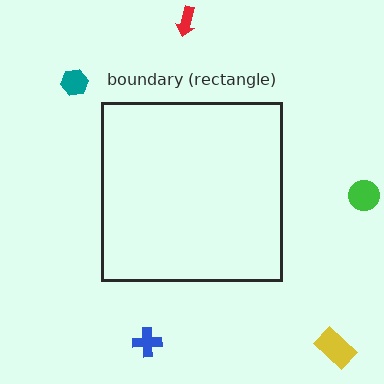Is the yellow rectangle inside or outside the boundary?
Outside.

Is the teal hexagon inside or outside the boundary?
Outside.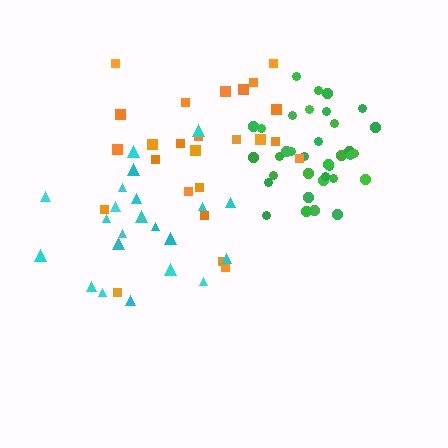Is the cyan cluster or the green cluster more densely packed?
Green.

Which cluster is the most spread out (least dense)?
Orange.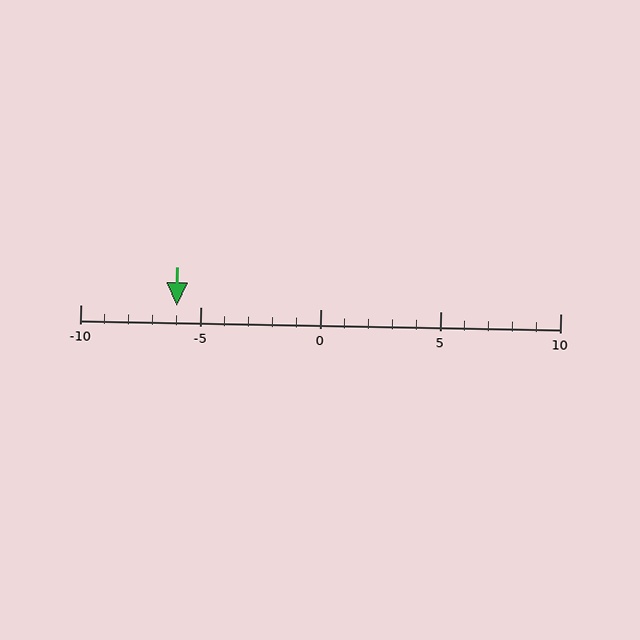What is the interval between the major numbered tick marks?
The major tick marks are spaced 5 units apart.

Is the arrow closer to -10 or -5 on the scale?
The arrow is closer to -5.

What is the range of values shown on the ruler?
The ruler shows values from -10 to 10.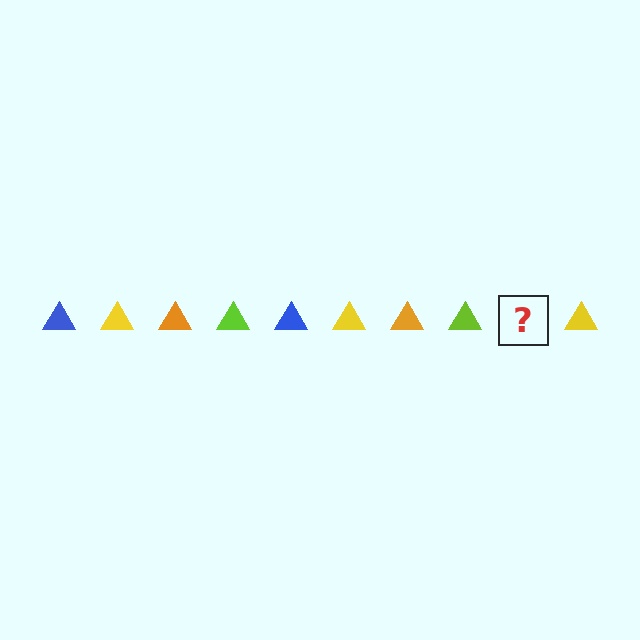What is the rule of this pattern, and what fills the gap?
The rule is that the pattern cycles through blue, yellow, orange, lime triangles. The gap should be filled with a blue triangle.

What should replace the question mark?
The question mark should be replaced with a blue triangle.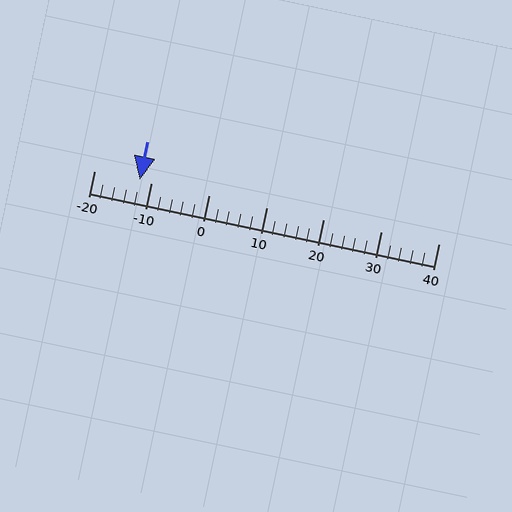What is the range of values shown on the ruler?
The ruler shows values from -20 to 40.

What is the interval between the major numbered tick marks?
The major tick marks are spaced 10 units apart.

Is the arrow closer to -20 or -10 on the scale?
The arrow is closer to -10.